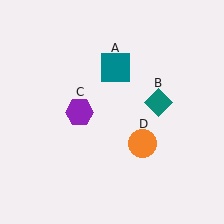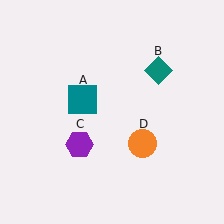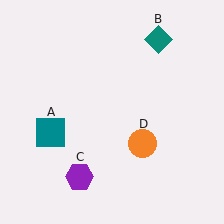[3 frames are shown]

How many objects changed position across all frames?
3 objects changed position: teal square (object A), teal diamond (object B), purple hexagon (object C).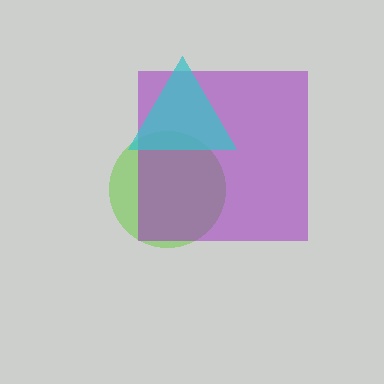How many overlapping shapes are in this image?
There are 3 overlapping shapes in the image.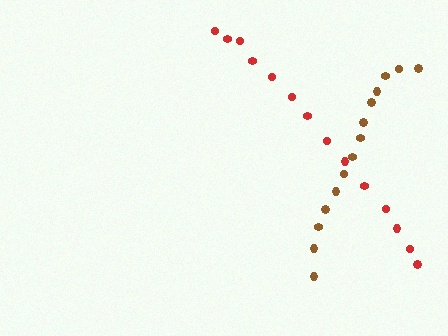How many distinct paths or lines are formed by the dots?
There are 2 distinct paths.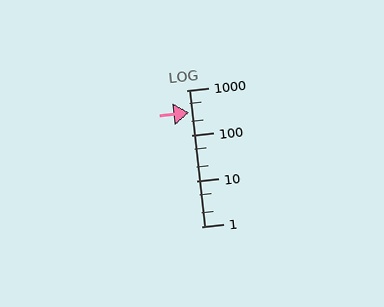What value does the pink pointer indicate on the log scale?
The pointer indicates approximately 320.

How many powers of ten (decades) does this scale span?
The scale spans 3 decades, from 1 to 1000.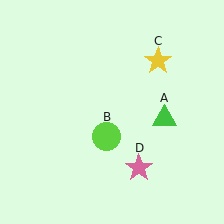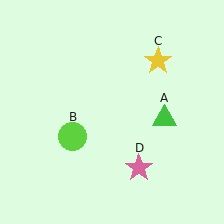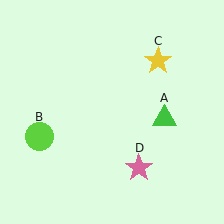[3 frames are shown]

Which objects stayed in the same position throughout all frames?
Green triangle (object A) and yellow star (object C) and pink star (object D) remained stationary.